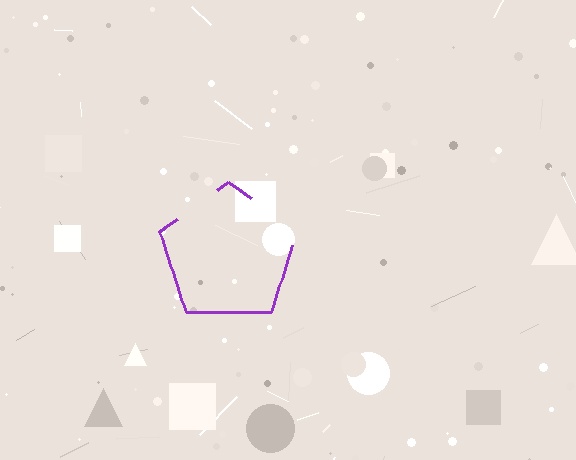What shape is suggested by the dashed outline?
The dashed outline suggests a pentagon.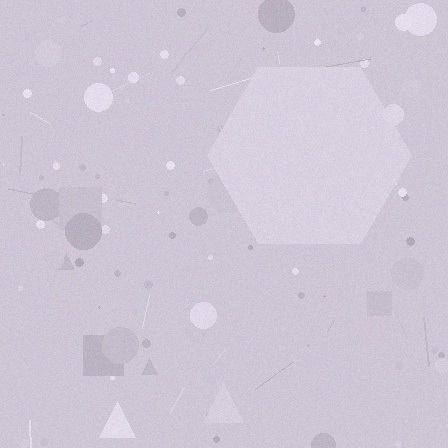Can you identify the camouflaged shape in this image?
The camouflaged shape is a hexagon.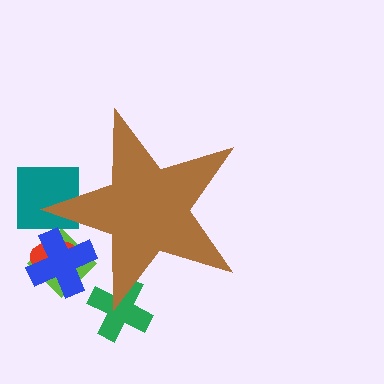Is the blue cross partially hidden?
Yes, the blue cross is partially hidden behind the brown star.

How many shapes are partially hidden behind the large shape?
5 shapes are partially hidden.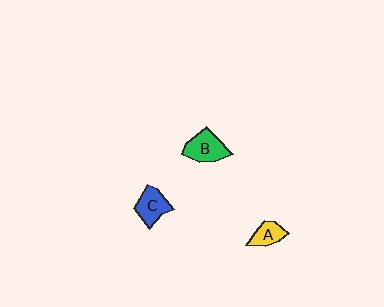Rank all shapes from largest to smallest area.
From largest to smallest: B (green), C (blue), A (yellow).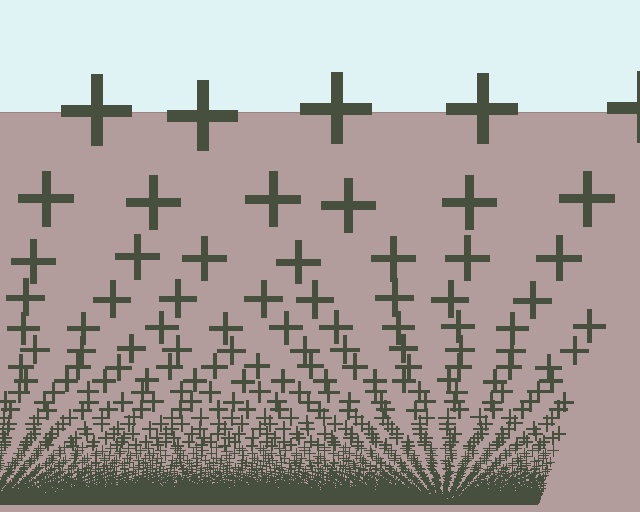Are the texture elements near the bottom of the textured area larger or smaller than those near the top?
Smaller. The gradient is inverted — elements near the bottom are smaller and denser.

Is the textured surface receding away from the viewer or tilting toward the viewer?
The surface appears to tilt toward the viewer. Texture elements get larger and sparser toward the top.